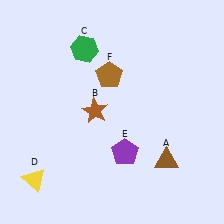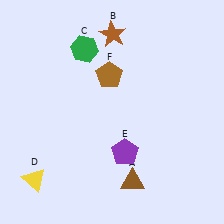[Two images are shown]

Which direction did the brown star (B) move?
The brown star (B) moved up.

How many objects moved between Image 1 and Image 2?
2 objects moved between the two images.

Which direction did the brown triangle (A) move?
The brown triangle (A) moved left.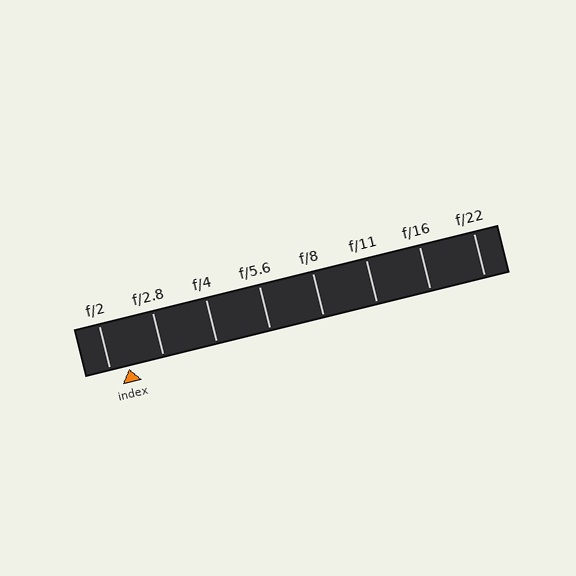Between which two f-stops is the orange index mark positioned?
The index mark is between f/2 and f/2.8.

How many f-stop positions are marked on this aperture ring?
There are 8 f-stop positions marked.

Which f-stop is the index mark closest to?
The index mark is closest to f/2.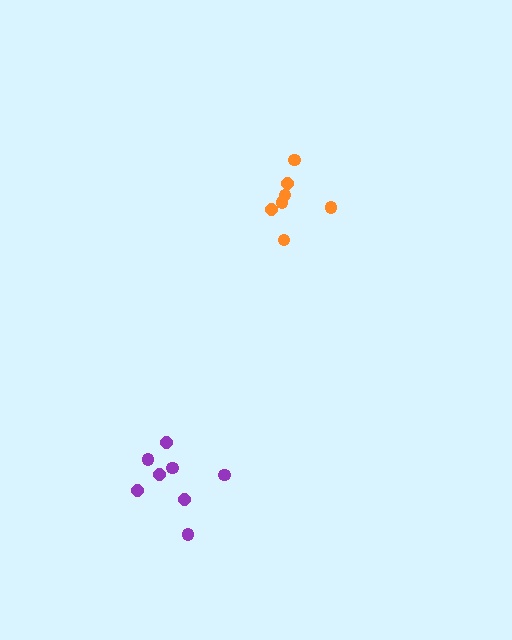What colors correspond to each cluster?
The clusters are colored: orange, purple.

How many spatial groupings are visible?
There are 2 spatial groupings.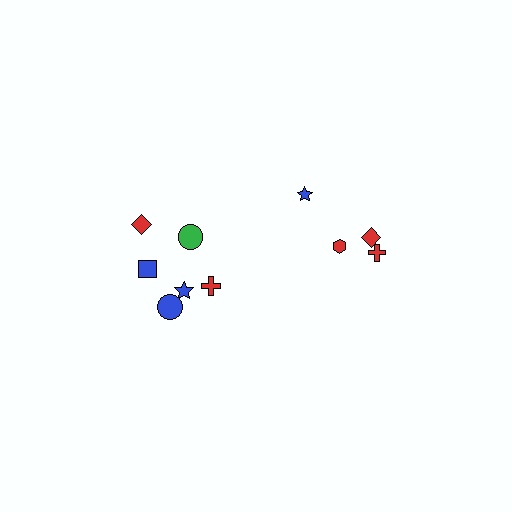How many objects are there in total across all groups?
There are 10 objects.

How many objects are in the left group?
There are 6 objects.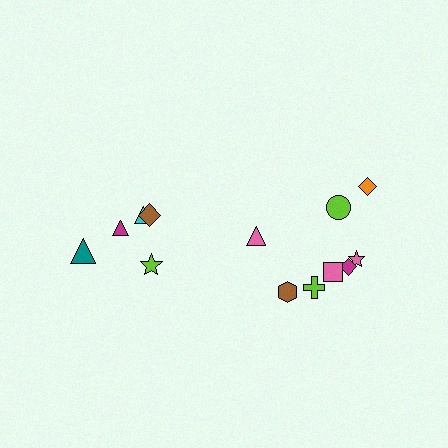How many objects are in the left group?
There are 5 objects.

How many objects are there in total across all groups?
There are 13 objects.